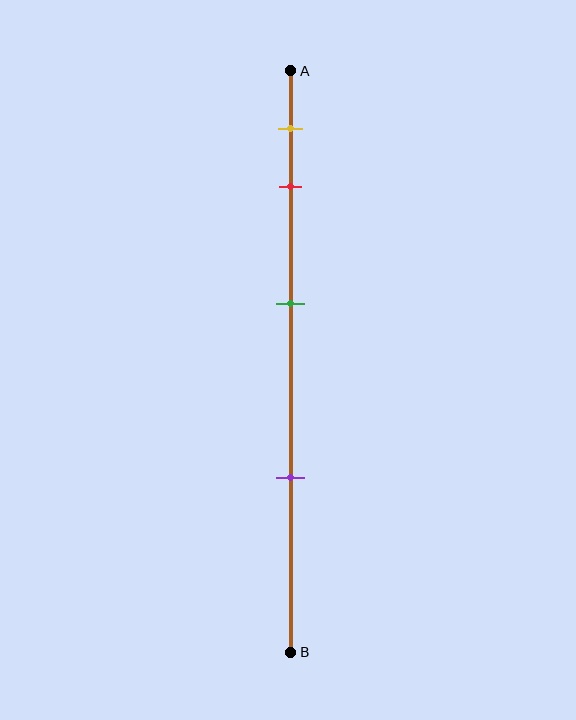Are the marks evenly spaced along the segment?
No, the marks are not evenly spaced.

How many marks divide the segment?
There are 4 marks dividing the segment.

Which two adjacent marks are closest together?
The yellow and red marks are the closest adjacent pair.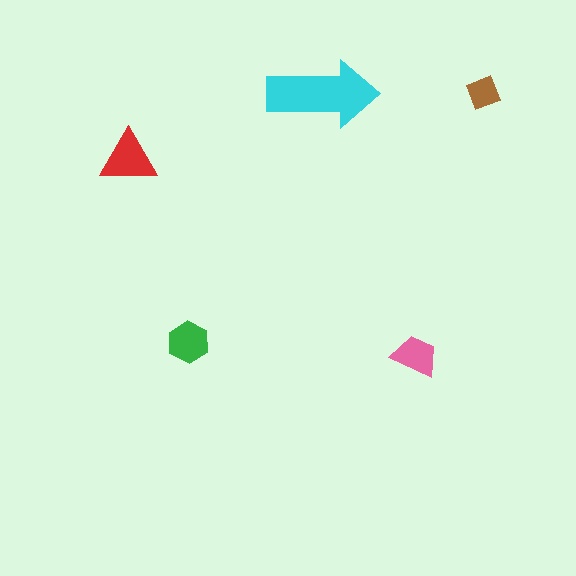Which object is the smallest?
The brown diamond.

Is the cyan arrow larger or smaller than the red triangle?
Larger.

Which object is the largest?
The cyan arrow.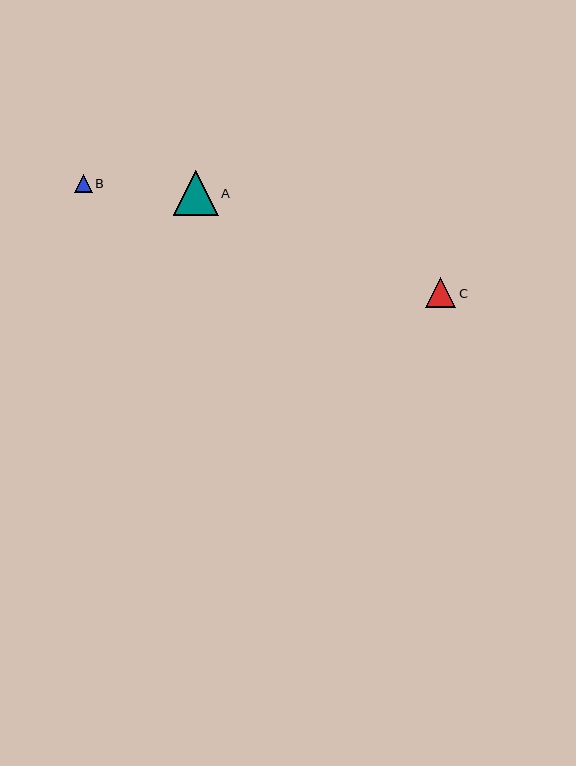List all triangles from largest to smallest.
From largest to smallest: A, C, B.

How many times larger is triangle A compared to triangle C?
Triangle A is approximately 1.5 times the size of triangle C.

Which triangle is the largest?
Triangle A is the largest with a size of approximately 45 pixels.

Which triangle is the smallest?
Triangle B is the smallest with a size of approximately 17 pixels.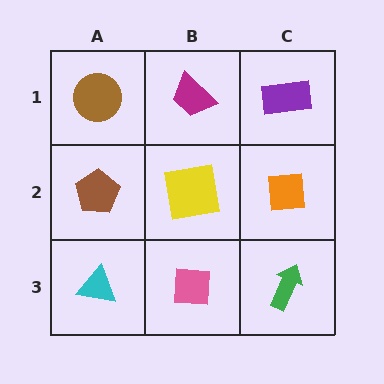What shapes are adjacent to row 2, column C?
A purple rectangle (row 1, column C), a green arrow (row 3, column C), a yellow square (row 2, column B).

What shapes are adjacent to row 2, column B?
A magenta trapezoid (row 1, column B), a pink square (row 3, column B), a brown pentagon (row 2, column A), an orange square (row 2, column C).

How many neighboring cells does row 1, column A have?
2.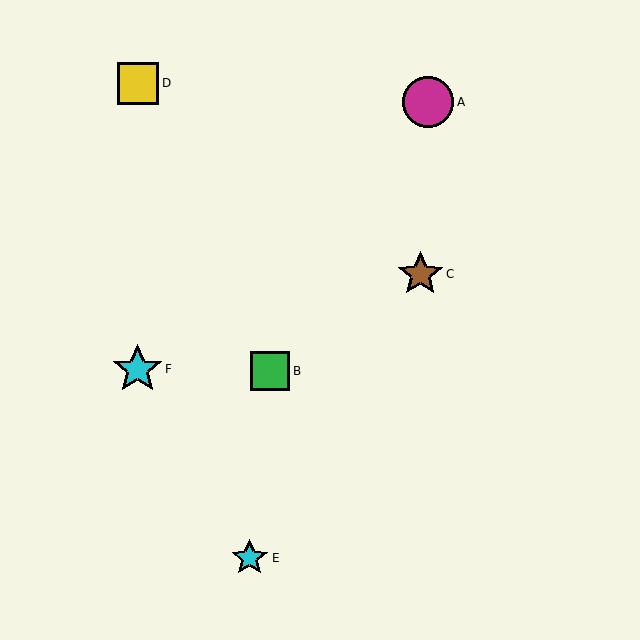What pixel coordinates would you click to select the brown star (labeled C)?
Click at (420, 274) to select the brown star C.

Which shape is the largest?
The magenta circle (labeled A) is the largest.